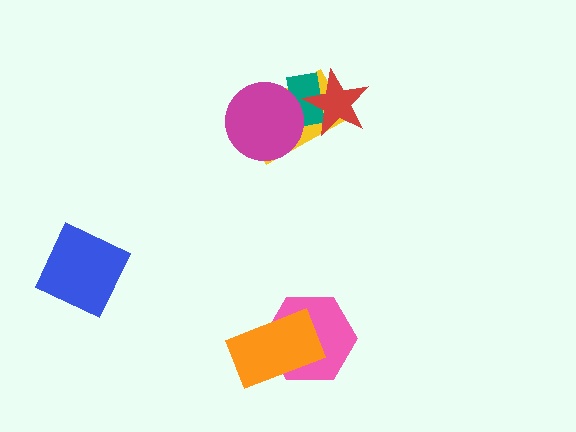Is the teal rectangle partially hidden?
Yes, it is partially covered by another shape.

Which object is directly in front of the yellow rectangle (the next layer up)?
The teal rectangle is directly in front of the yellow rectangle.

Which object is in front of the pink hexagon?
The orange rectangle is in front of the pink hexagon.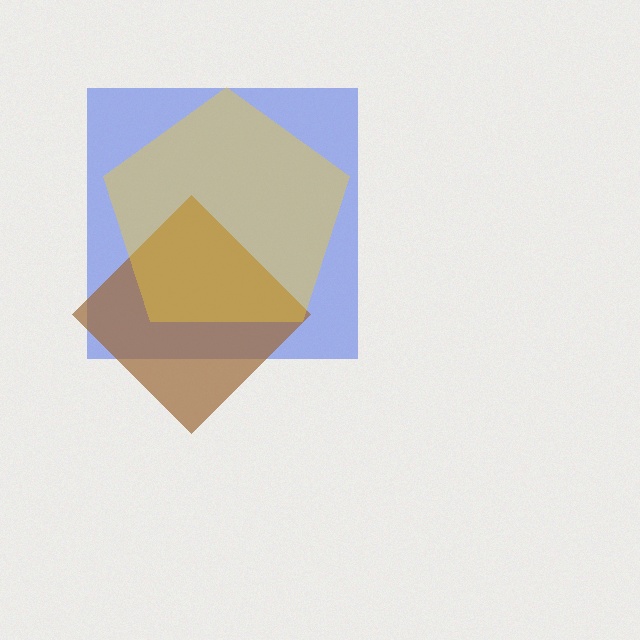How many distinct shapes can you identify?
There are 3 distinct shapes: a blue square, a brown diamond, a yellow pentagon.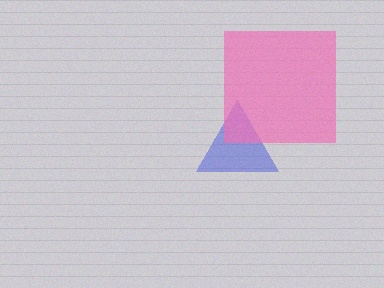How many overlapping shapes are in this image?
There are 2 overlapping shapes in the image.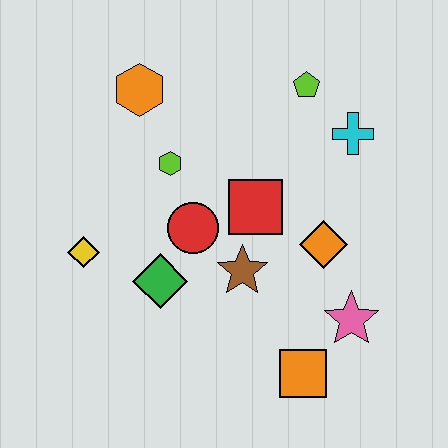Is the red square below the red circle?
No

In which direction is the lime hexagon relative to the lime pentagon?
The lime hexagon is to the left of the lime pentagon.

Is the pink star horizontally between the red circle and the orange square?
No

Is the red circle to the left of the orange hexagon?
No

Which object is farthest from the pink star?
The orange hexagon is farthest from the pink star.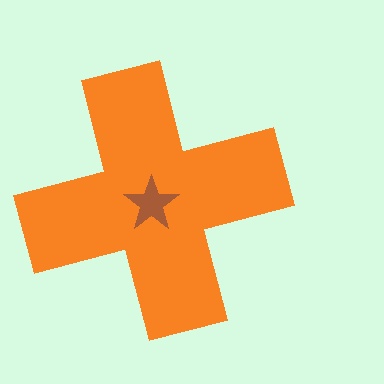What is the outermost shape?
The orange cross.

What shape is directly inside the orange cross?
The brown star.